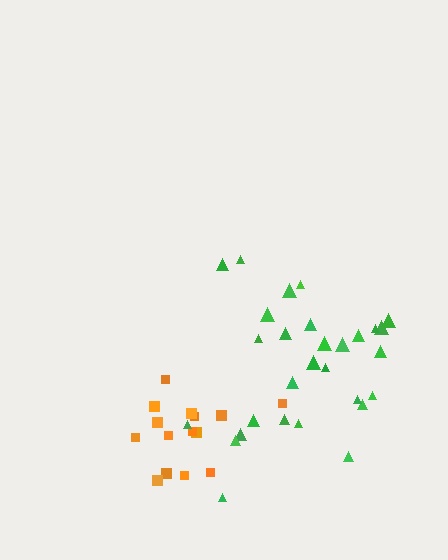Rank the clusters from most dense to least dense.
orange, green.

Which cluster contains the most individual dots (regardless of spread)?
Green (29).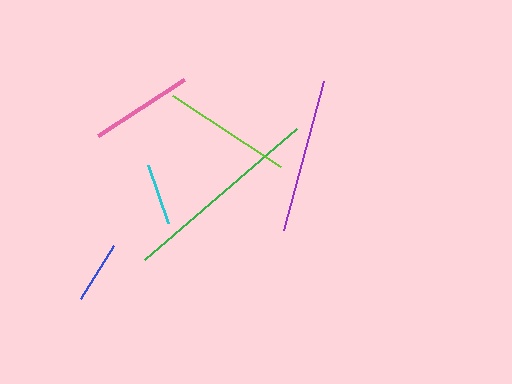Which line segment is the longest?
The green line is the longest at approximately 201 pixels.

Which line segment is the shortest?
The cyan line is the shortest at approximately 62 pixels.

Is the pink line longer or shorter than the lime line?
The lime line is longer than the pink line.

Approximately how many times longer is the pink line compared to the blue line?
The pink line is approximately 1.6 times the length of the blue line.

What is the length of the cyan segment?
The cyan segment is approximately 62 pixels long.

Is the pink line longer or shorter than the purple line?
The purple line is longer than the pink line.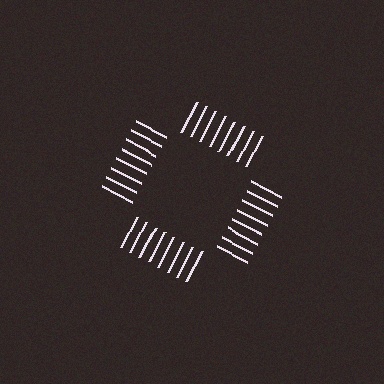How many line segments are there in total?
32 — 8 along each of the 4 edges.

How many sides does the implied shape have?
4 sides — the line-ends trace a square.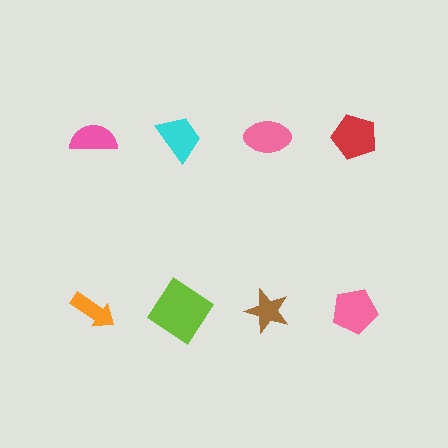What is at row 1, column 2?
A cyan trapezoid.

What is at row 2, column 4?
A pink pentagon.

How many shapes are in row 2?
4 shapes.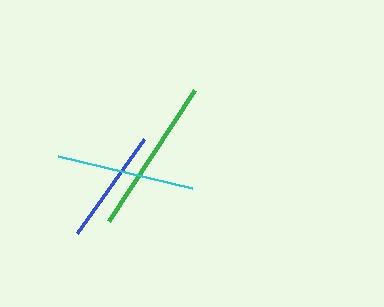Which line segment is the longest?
The green line is the longest at approximately 156 pixels.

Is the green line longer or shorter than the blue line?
The green line is longer than the blue line.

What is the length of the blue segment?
The blue segment is approximately 116 pixels long.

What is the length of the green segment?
The green segment is approximately 156 pixels long.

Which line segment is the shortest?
The blue line is the shortest at approximately 116 pixels.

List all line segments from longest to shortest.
From longest to shortest: green, cyan, blue.